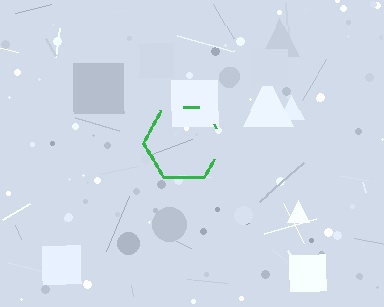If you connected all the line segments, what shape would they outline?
They would outline a hexagon.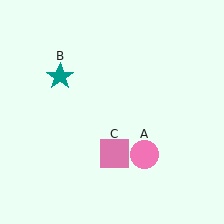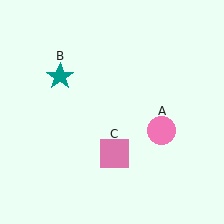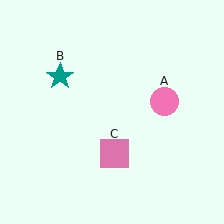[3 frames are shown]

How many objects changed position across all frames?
1 object changed position: pink circle (object A).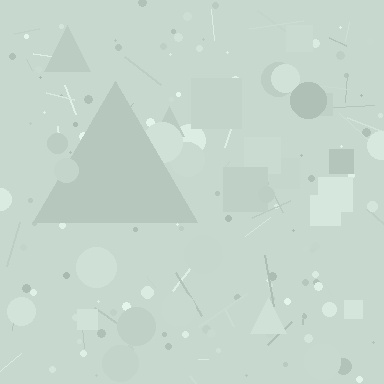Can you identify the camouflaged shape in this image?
The camouflaged shape is a triangle.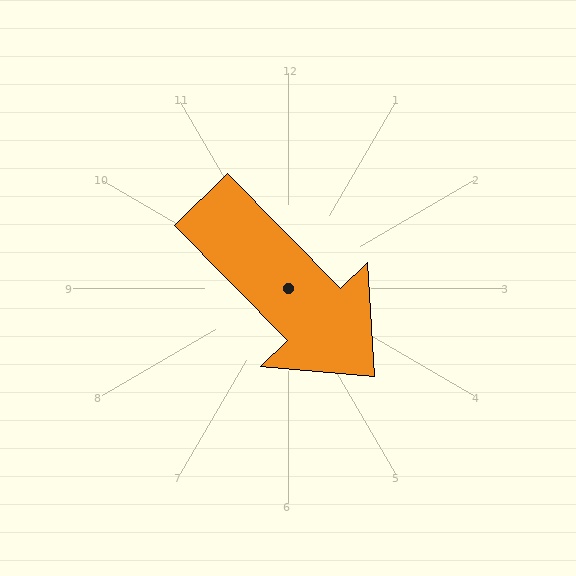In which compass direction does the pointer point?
Southeast.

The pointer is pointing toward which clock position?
Roughly 5 o'clock.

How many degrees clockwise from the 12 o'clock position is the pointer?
Approximately 136 degrees.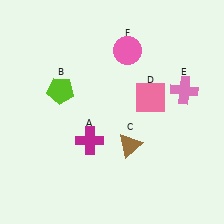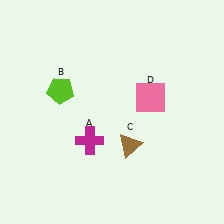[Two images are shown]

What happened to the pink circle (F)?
The pink circle (F) was removed in Image 2. It was in the top-right area of Image 1.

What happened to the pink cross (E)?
The pink cross (E) was removed in Image 2. It was in the top-right area of Image 1.